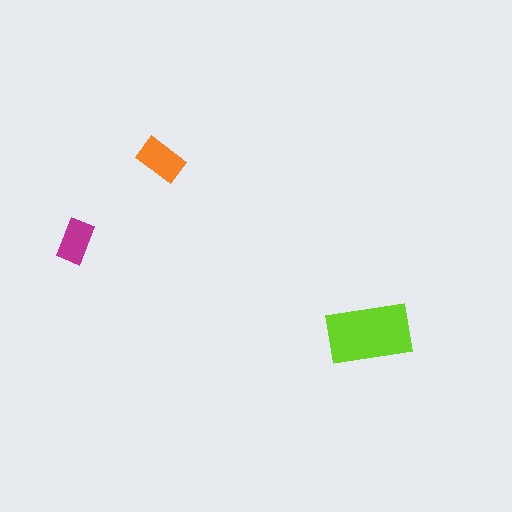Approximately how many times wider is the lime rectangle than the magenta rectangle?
About 2 times wider.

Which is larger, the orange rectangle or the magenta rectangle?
The orange one.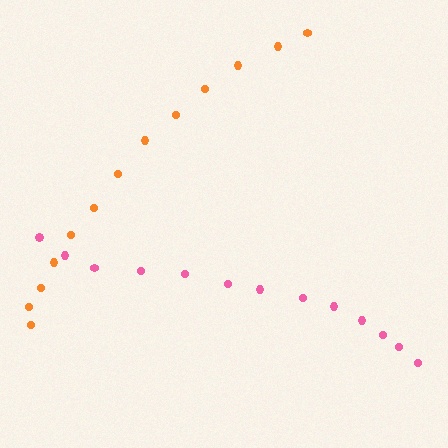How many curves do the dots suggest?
There are 2 distinct paths.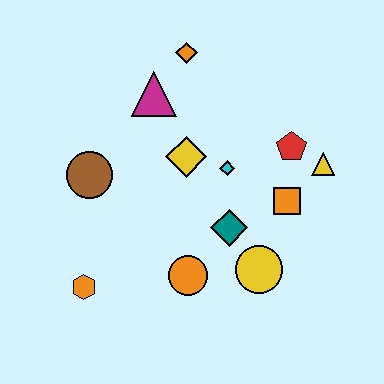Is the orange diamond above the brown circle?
Yes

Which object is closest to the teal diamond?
The yellow circle is closest to the teal diamond.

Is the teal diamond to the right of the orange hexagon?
Yes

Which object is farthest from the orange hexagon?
The yellow triangle is farthest from the orange hexagon.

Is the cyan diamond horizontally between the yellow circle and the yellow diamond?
Yes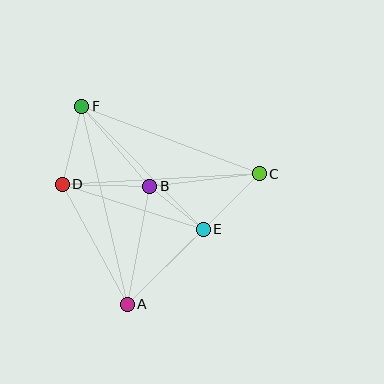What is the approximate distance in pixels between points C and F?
The distance between C and F is approximately 190 pixels.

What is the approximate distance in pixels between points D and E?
The distance between D and E is approximately 148 pixels.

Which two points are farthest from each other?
Points A and F are farthest from each other.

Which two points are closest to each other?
Points B and E are closest to each other.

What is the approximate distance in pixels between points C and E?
The distance between C and E is approximately 79 pixels.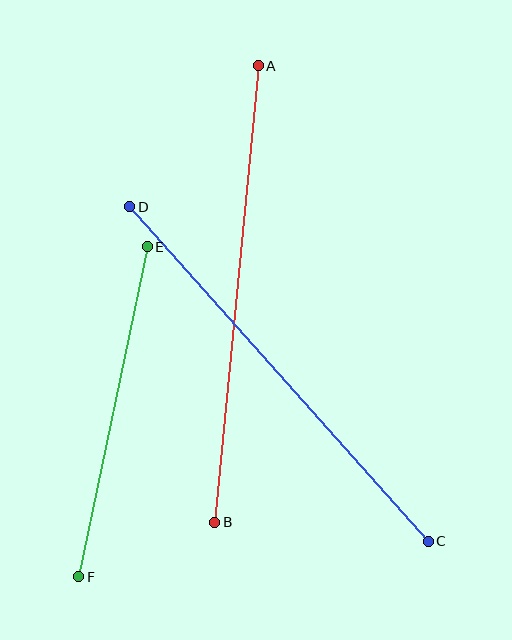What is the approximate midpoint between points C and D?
The midpoint is at approximately (279, 374) pixels.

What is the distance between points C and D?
The distance is approximately 449 pixels.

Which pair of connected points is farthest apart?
Points A and B are farthest apart.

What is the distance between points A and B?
The distance is approximately 459 pixels.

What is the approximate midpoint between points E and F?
The midpoint is at approximately (113, 412) pixels.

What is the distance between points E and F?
The distance is approximately 337 pixels.